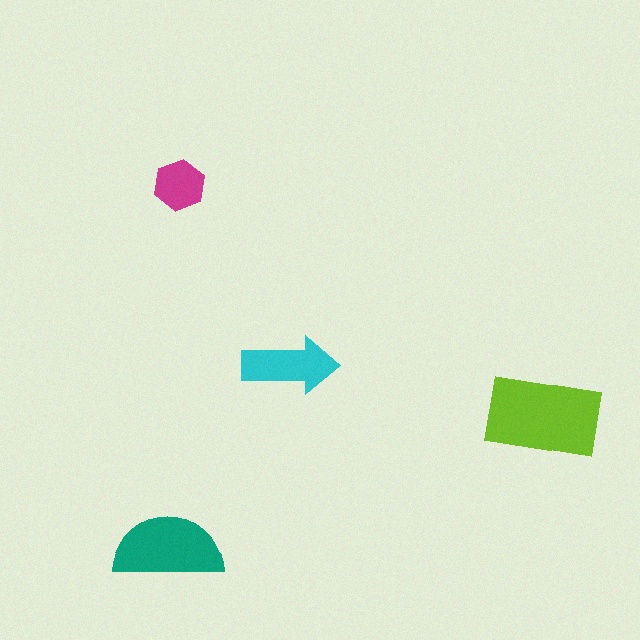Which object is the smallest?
The magenta hexagon.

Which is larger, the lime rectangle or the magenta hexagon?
The lime rectangle.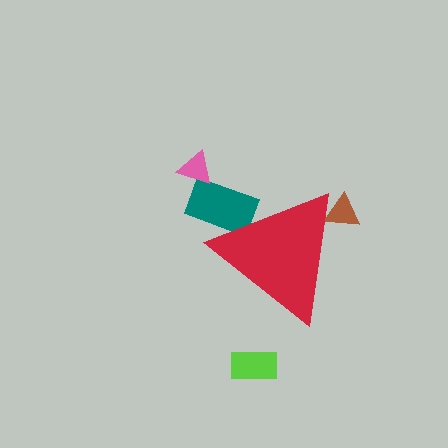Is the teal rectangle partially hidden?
Yes, the teal rectangle is partially hidden behind the red triangle.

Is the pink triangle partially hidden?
No, the pink triangle is fully visible.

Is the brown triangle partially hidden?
Yes, the brown triangle is partially hidden behind the red triangle.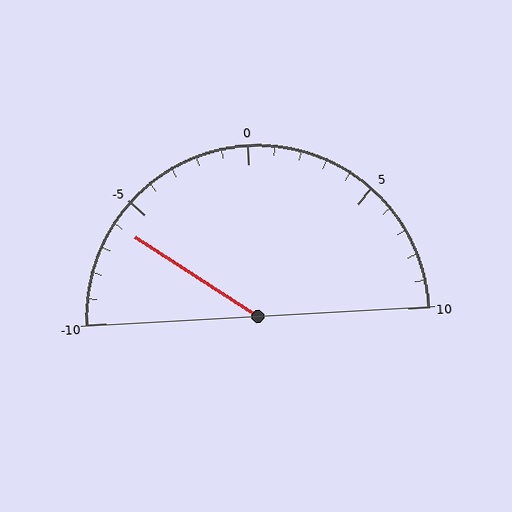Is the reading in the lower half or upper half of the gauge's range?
The reading is in the lower half of the range (-10 to 10).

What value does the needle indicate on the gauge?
The needle indicates approximately -6.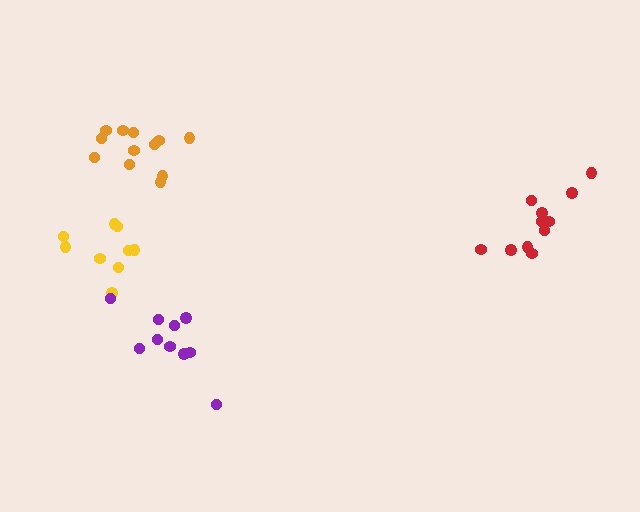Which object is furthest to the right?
The red cluster is rightmost.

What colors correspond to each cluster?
The clusters are colored: yellow, purple, red, orange.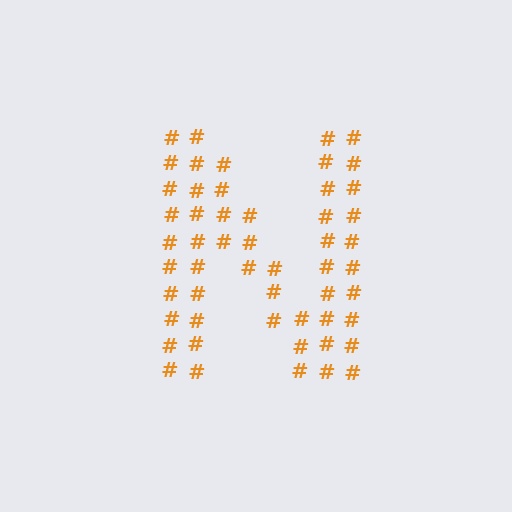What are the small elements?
The small elements are hash symbols.